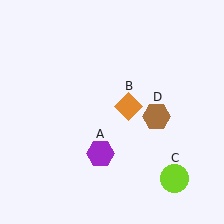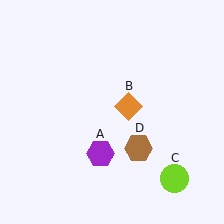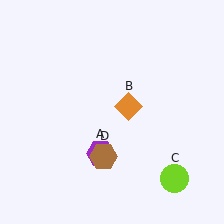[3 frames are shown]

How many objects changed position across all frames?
1 object changed position: brown hexagon (object D).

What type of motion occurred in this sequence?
The brown hexagon (object D) rotated clockwise around the center of the scene.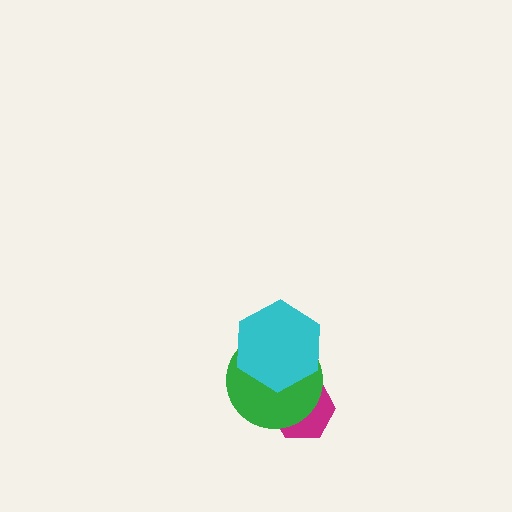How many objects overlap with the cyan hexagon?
2 objects overlap with the cyan hexagon.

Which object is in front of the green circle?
The cyan hexagon is in front of the green circle.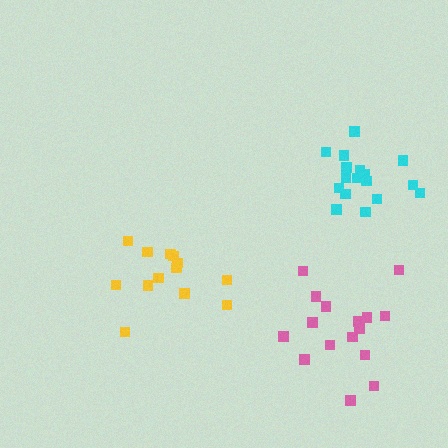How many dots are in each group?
Group 1: 17 dots, Group 2: 13 dots, Group 3: 16 dots (46 total).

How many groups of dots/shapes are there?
There are 3 groups.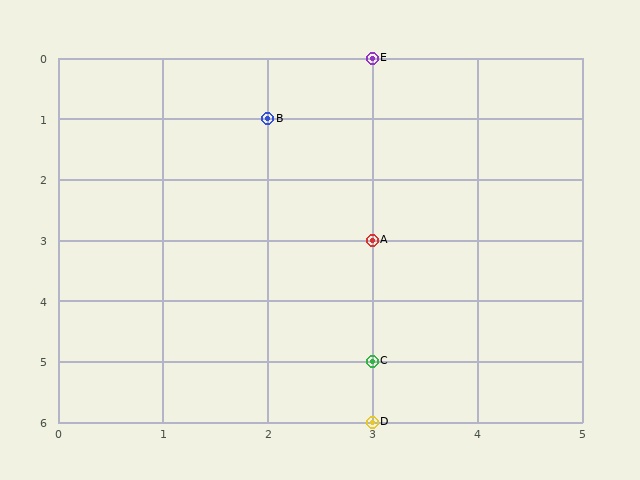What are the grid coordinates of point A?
Point A is at grid coordinates (3, 3).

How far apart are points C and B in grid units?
Points C and B are 1 column and 4 rows apart (about 4.1 grid units diagonally).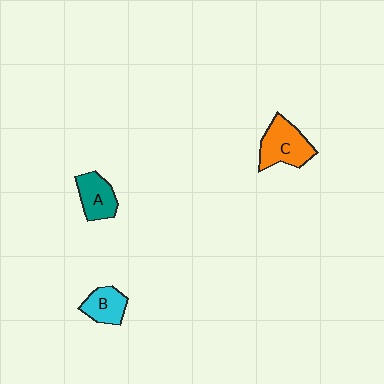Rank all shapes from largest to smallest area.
From largest to smallest: C (orange), A (teal), B (cyan).